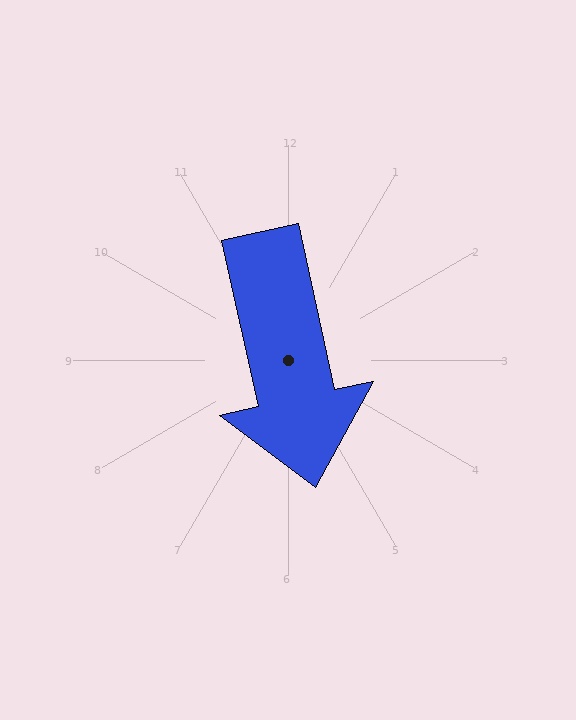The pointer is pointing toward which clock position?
Roughly 6 o'clock.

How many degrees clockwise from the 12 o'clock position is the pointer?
Approximately 168 degrees.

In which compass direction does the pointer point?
South.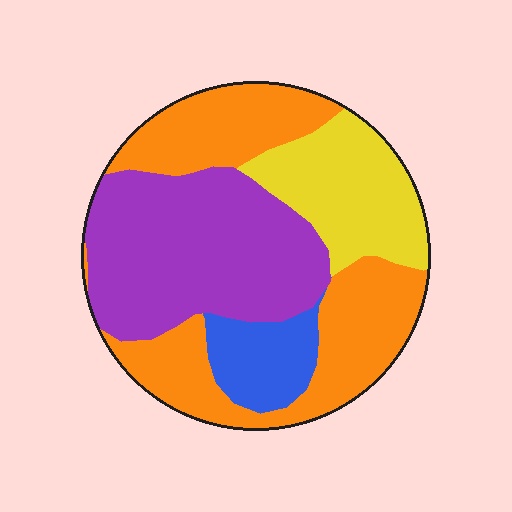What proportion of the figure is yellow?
Yellow covers roughly 20% of the figure.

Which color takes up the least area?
Blue, at roughly 10%.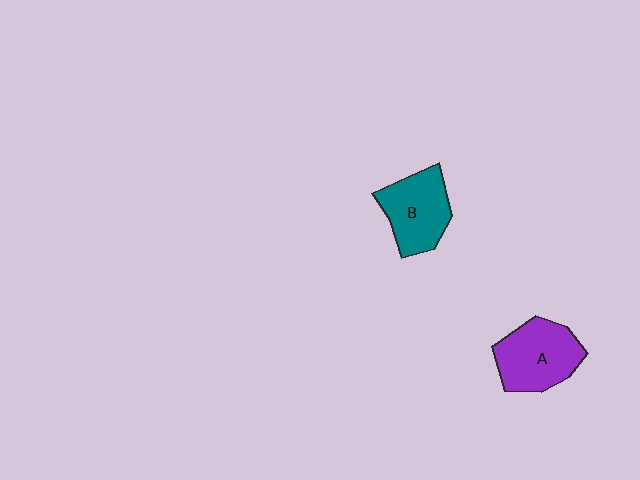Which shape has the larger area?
Shape A (purple).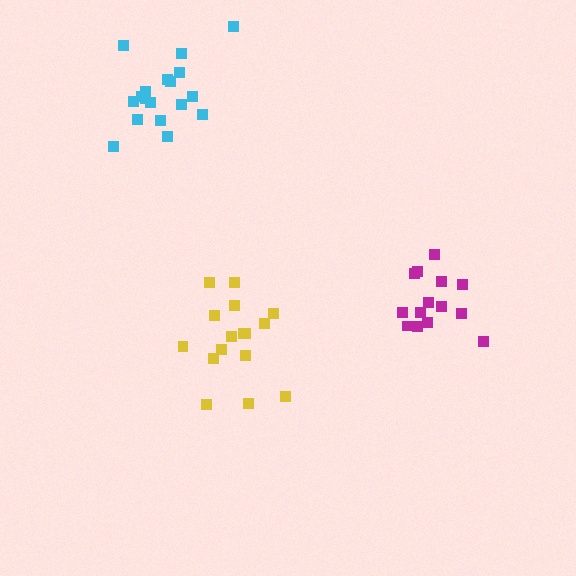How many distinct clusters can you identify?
There are 3 distinct clusters.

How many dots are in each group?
Group 1: 14 dots, Group 2: 16 dots, Group 3: 18 dots (48 total).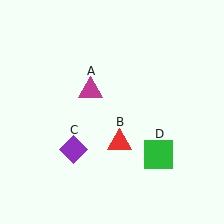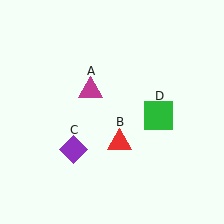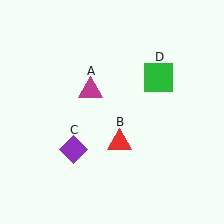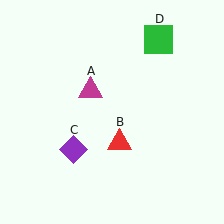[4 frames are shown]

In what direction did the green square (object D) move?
The green square (object D) moved up.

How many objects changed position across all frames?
1 object changed position: green square (object D).